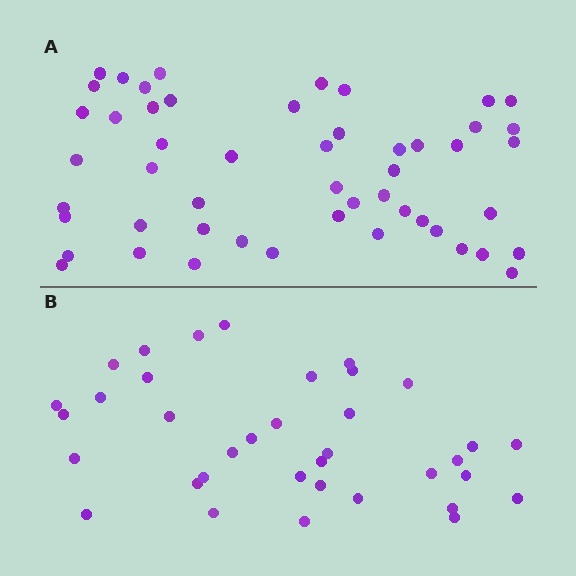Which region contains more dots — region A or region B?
Region A (the top region) has more dots.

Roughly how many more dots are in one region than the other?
Region A has approximately 15 more dots than region B.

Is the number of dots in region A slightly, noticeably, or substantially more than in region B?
Region A has noticeably more, but not dramatically so. The ratio is roughly 1.4 to 1.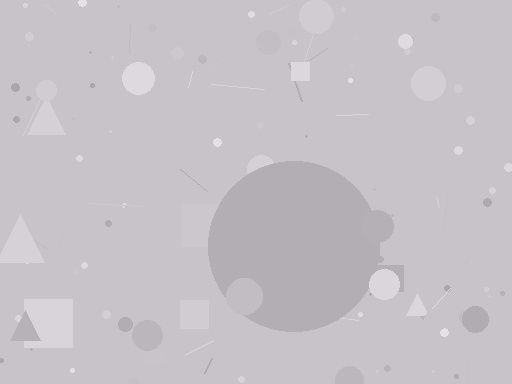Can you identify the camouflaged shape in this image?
The camouflaged shape is a circle.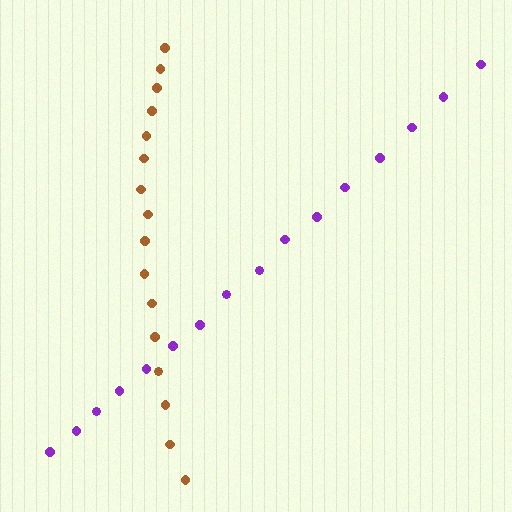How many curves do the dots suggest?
There are 2 distinct paths.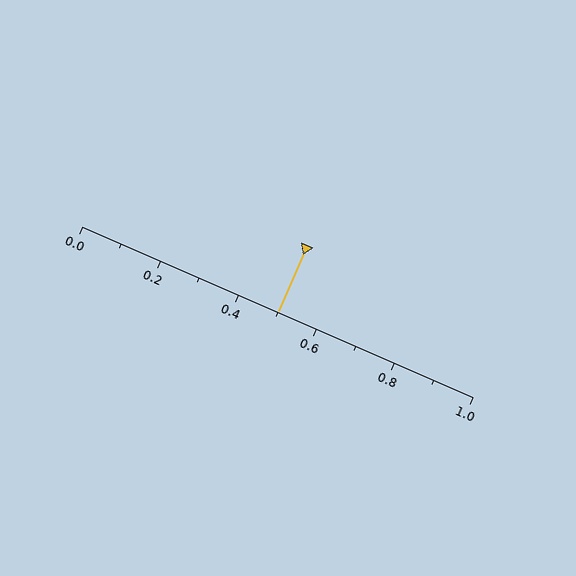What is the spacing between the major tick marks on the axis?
The major ticks are spaced 0.2 apart.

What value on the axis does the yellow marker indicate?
The marker indicates approximately 0.5.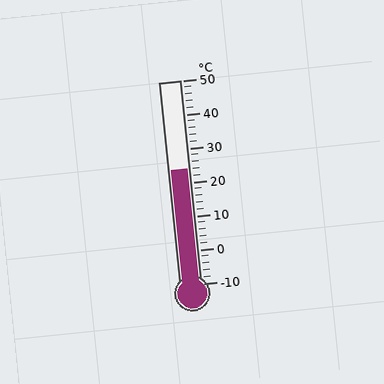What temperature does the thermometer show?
The thermometer shows approximately 24°C.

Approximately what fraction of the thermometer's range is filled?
The thermometer is filled to approximately 55% of its range.